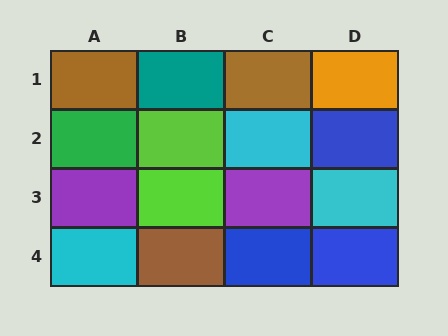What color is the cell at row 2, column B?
Lime.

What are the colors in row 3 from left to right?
Purple, lime, purple, cyan.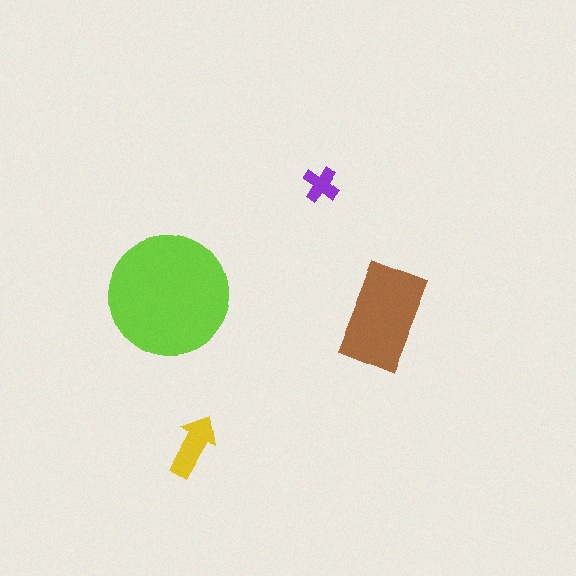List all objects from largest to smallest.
The lime circle, the brown rectangle, the yellow arrow, the purple cross.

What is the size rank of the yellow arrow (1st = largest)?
3rd.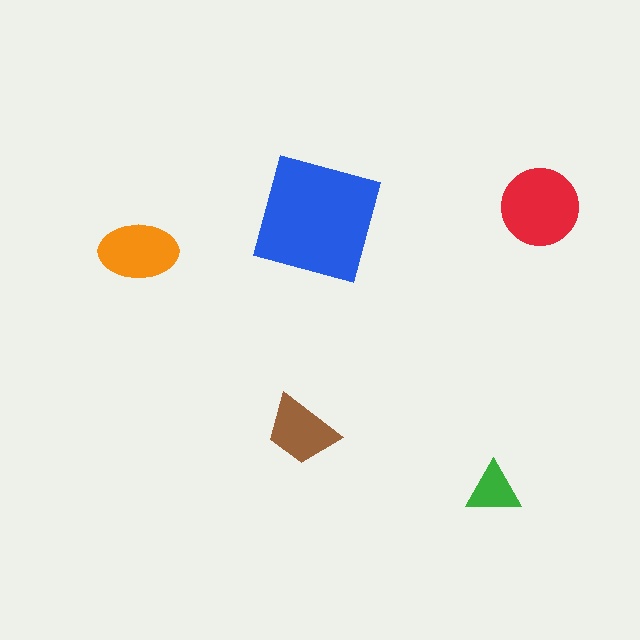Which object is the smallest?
The green triangle.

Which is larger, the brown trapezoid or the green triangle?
The brown trapezoid.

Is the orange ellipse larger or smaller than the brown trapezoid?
Larger.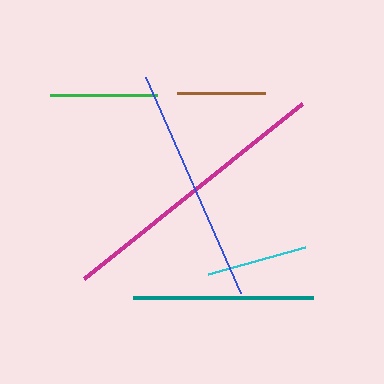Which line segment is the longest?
The magenta line is the longest at approximately 280 pixels.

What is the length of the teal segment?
The teal segment is approximately 180 pixels long.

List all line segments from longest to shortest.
From longest to shortest: magenta, blue, teal, green, cyan, brown.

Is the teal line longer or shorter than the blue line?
The blue line is longer than the teal line.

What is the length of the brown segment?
The brown segment is approximately 87 pixels long.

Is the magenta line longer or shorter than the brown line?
The magenta line is longer than the brown line.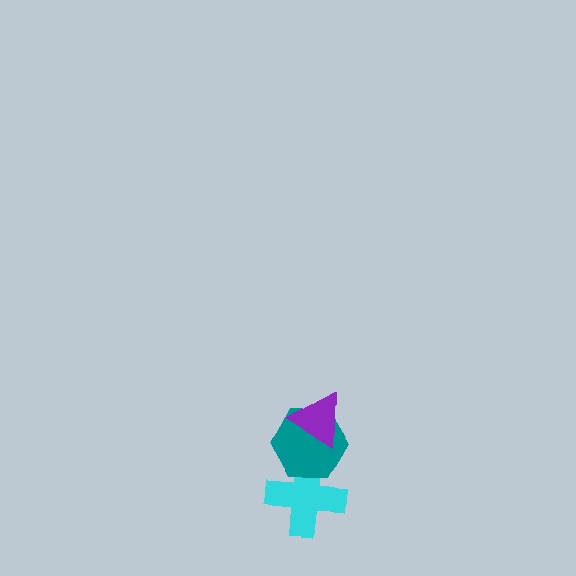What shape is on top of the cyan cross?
The teal hexagon is on top of the cyan cross.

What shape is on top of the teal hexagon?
The purple triangle is on top of the teal hexagon.